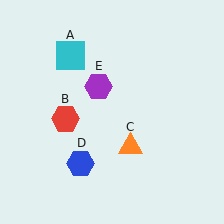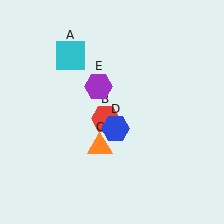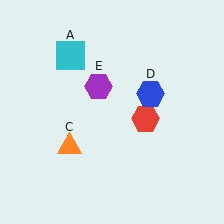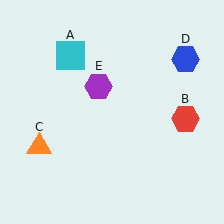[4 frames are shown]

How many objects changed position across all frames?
3 objects changed position: red hexagon (object B), orange triangle (object C), blue hexagon (object D).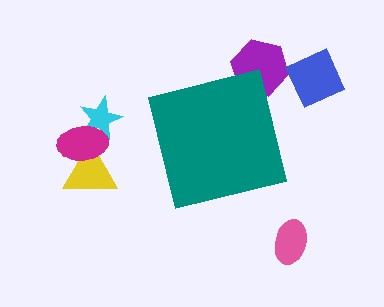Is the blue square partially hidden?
No, the blue square is fully visible.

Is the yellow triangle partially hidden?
No, the yellow triangle is fully visible.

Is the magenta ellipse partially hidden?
No, the magenta ellipse is fully visible.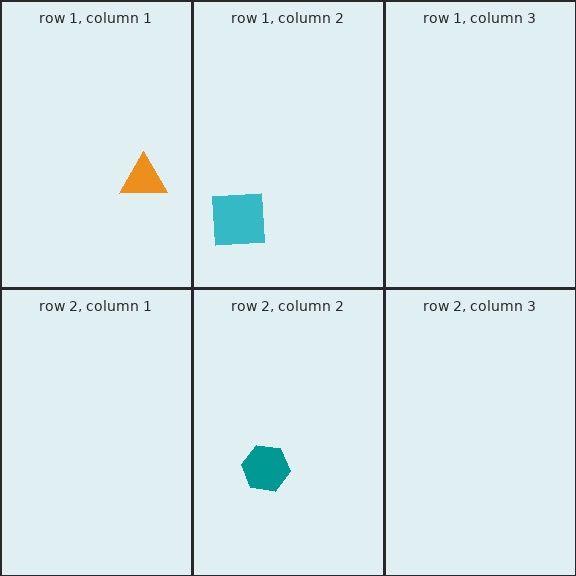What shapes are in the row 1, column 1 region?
The orange triangle.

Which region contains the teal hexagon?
The row 2, column 2 region.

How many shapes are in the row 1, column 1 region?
1.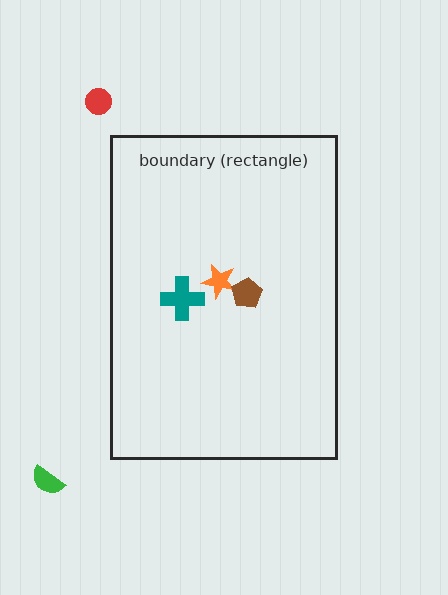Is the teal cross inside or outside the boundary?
Inside.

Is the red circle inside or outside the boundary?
Outside.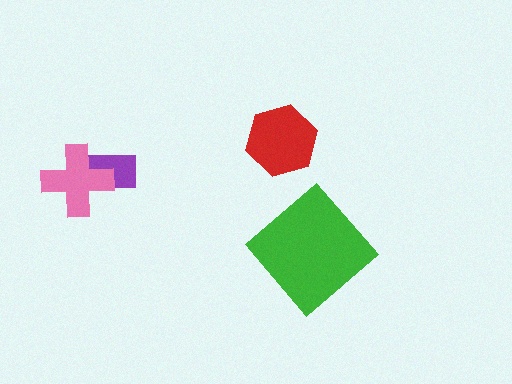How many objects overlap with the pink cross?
1 object overlaps with the pink cross.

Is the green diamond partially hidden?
No, no other shape covers it.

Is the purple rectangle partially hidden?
Yes, it is partially covered by another shape.